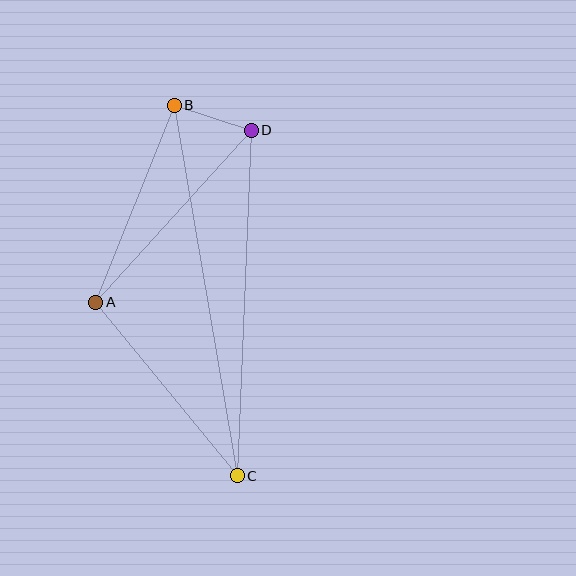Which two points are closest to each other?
Points B and D are closest to each other.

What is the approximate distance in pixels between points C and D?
The distance between C and D is approximately 346 pixels.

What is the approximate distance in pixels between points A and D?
The distance between A and D is approximately 232 pixels.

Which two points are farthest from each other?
Points B and C are farthest from each other.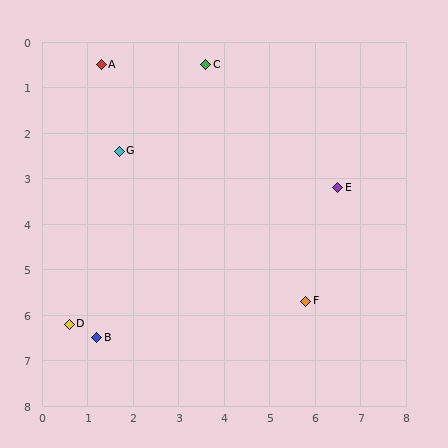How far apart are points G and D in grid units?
Points G and D are about 4.0 grid units apart.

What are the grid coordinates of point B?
Point B is at approximately (1.2, 6.5).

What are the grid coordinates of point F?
Point F is at approximately (5.8, 5.7).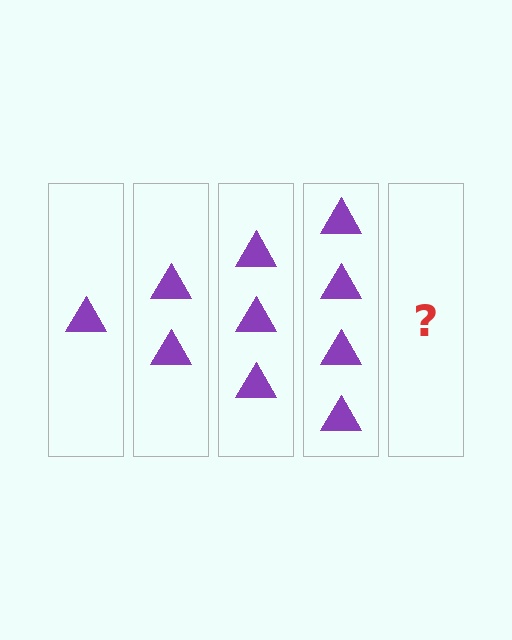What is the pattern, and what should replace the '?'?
The pattern is that each step adds one more triangle. The '?' should be 5 triangles.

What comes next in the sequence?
The next element should be 5 triangles.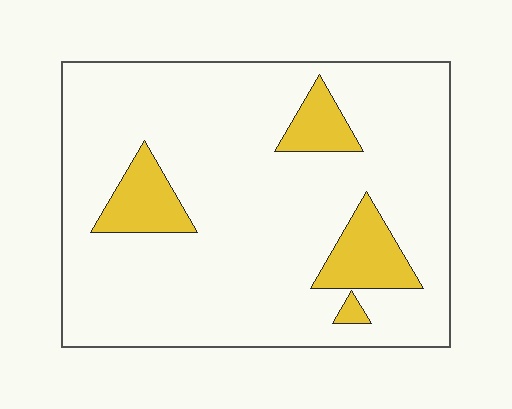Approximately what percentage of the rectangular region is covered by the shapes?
Approximately 15%.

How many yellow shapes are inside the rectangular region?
4.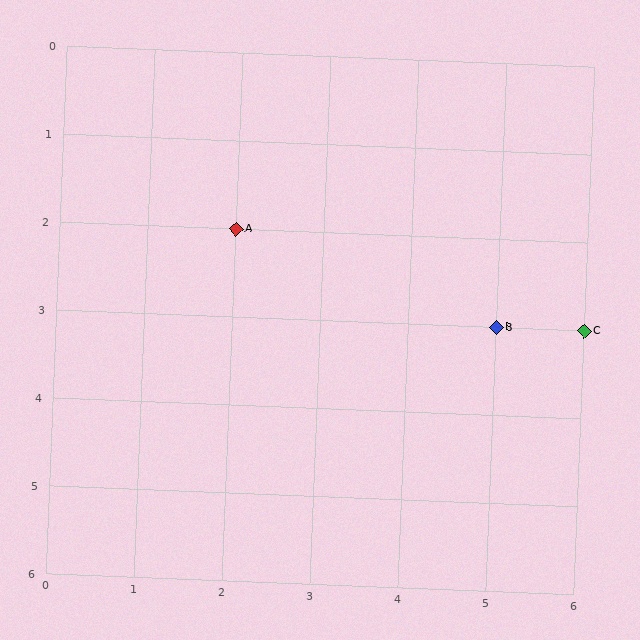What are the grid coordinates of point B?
Point B is at grid coordinates (5, 3).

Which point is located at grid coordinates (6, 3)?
Point C is at (6, 3).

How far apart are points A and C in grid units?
Points A and C are 4 columns and 1 row apart (about 4.1 grid units diagonally).